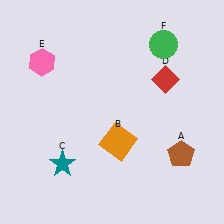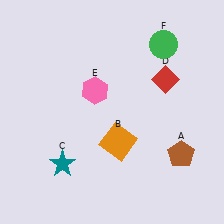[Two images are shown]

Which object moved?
The pink hexagon (E) moved right.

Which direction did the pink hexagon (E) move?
The pink hexagon (E) moved right.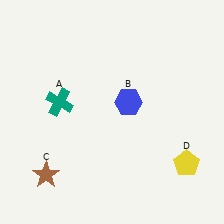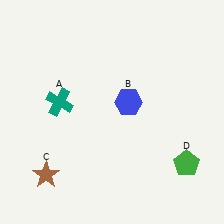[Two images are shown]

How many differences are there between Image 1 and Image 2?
There is 1 difference between the two images.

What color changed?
The pentagon (D) changed from yellow in Image 1 to green in Image 2.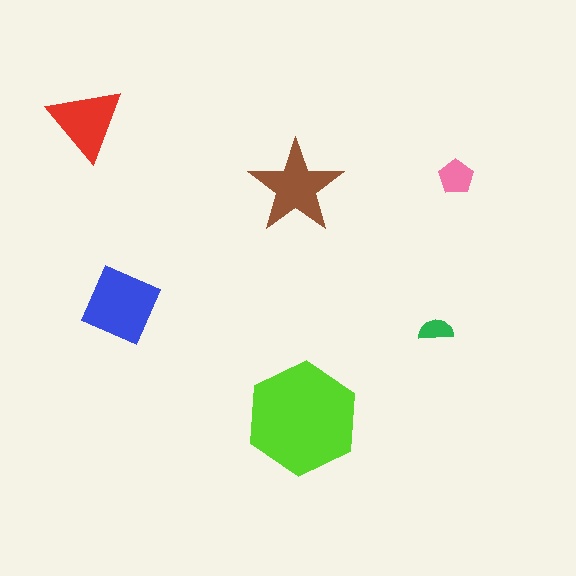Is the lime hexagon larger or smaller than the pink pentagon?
Larger.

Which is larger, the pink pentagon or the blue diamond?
The blue diamond.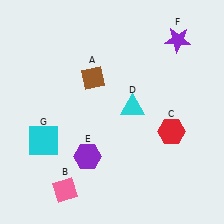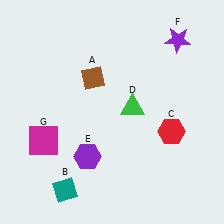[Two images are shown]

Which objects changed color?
B changed from pink to teal. D changed from cyan to green. G changed from cyan to magenta.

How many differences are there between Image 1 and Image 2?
There are 3 differences between the two images.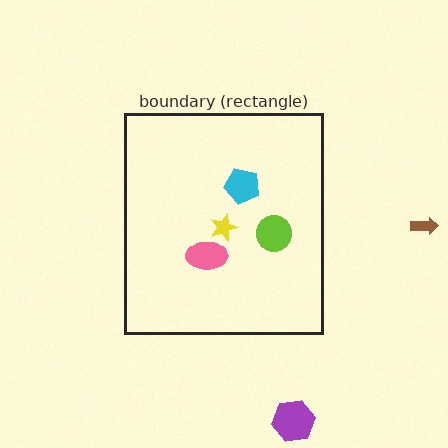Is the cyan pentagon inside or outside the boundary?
Inside.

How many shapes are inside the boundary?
4 inside, 2 outside.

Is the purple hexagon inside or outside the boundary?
Outside.